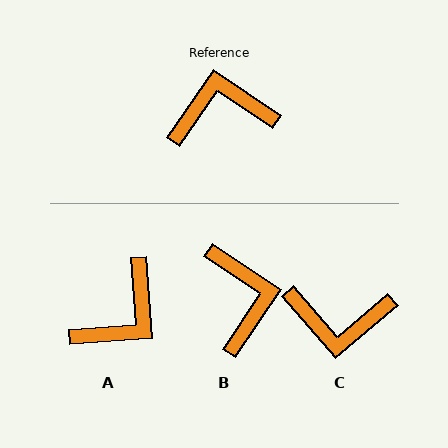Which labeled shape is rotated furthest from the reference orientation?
C, about 165 degrees away.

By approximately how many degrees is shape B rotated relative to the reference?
Approximately 89 degrees clockwise.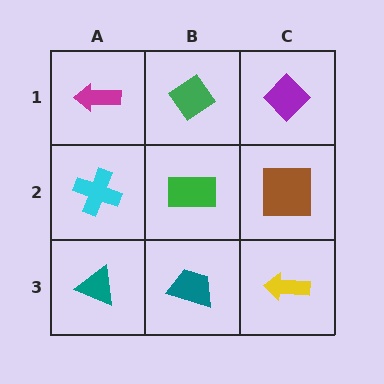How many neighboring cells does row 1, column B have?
3.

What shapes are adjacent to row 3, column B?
A green rectangle (row 2, column B), a teal triangle (row 3, column A), a yellow arrow (row 3, column C).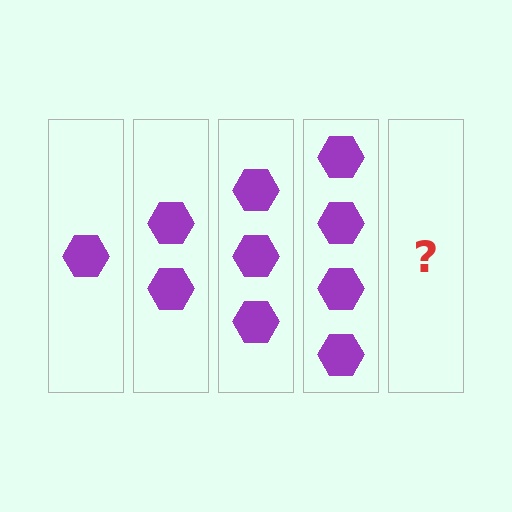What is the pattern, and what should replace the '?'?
The pattern is that each step adds one more hexagon. The '?' should be 5 hexagons.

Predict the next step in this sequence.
The next step is 5 hexagons.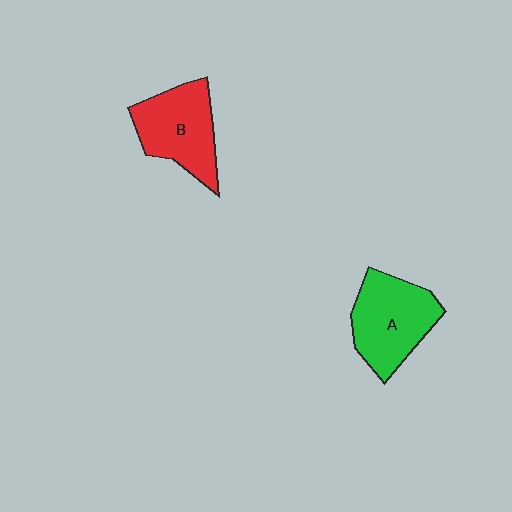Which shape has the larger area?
Shape A (green).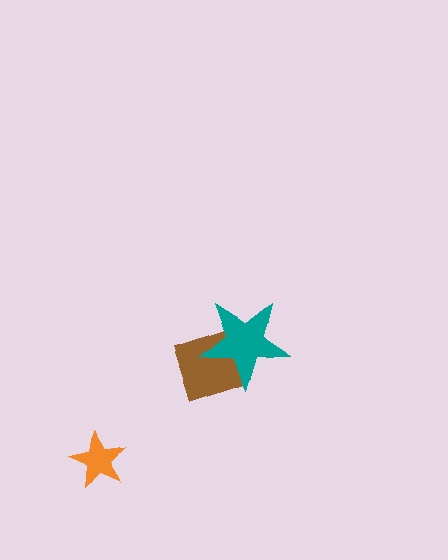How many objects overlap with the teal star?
1 object overlaps with the teal star.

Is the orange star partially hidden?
No, no other shape covers it.